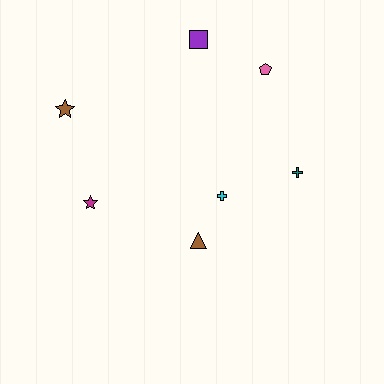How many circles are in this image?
There are no circles.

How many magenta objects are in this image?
There is 1 magenta object.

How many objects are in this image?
There are 7 objects.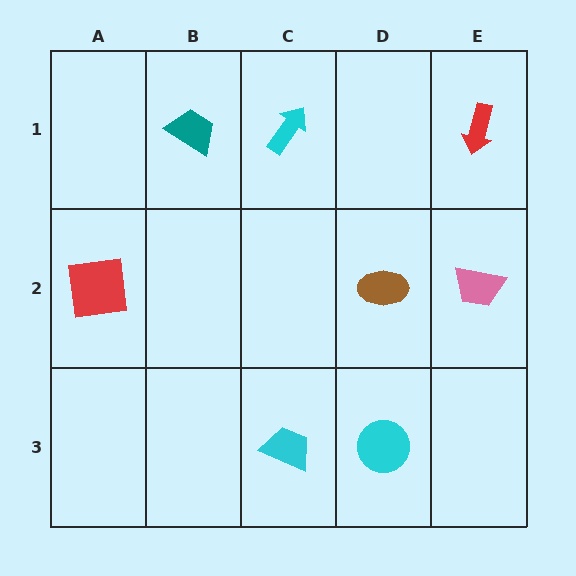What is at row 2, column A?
A red square.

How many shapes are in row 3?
2 shapes.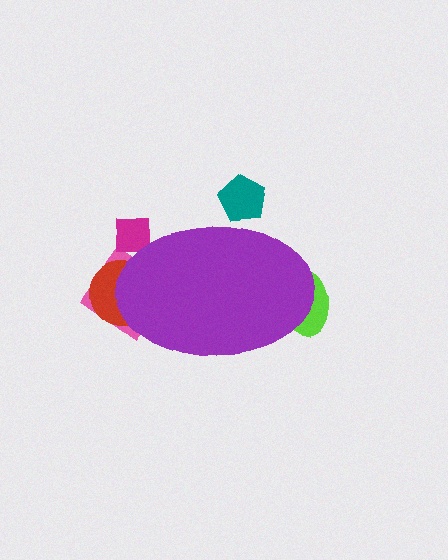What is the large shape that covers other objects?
A purple ellipse.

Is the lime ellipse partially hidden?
Yes, the lime ellipse is partially hidden behind the purple ellipse.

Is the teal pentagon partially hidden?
Yes, the teal pentagon is partially hidden behind the purple ellipse.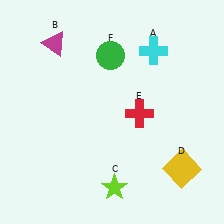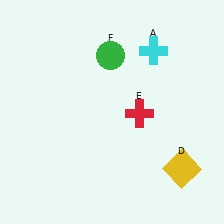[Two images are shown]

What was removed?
The lime star (C), the magenta triangle (B) were removed in Image 2.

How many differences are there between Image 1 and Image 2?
There are 2 differences between the two images.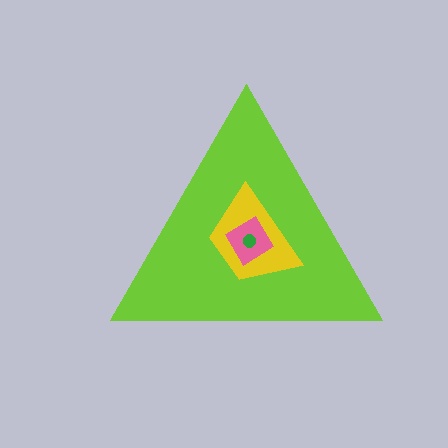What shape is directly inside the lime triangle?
The yellow trapezoid.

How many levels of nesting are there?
4.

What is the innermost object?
The green circle.